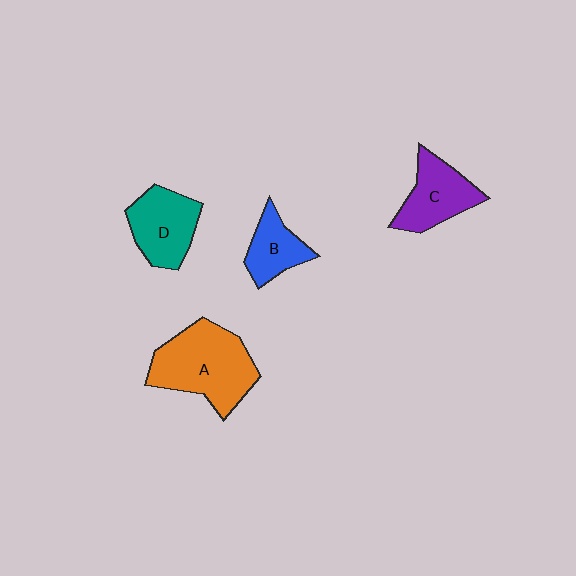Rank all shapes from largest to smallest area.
From largest to smallest: A (orange), D (teal), C (purple), B (blue).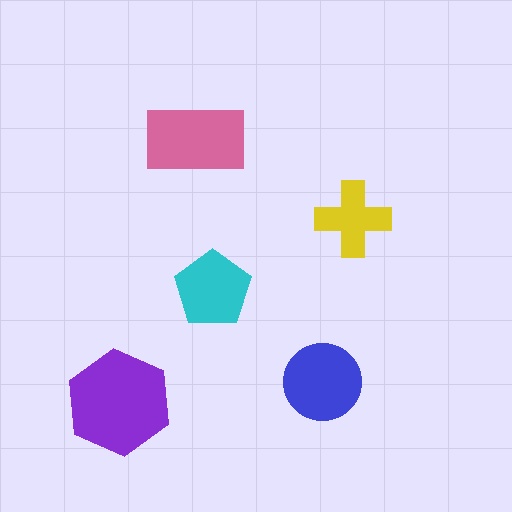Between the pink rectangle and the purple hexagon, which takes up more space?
The purple hexagon.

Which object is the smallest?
The yellow cross.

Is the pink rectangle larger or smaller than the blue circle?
Larger.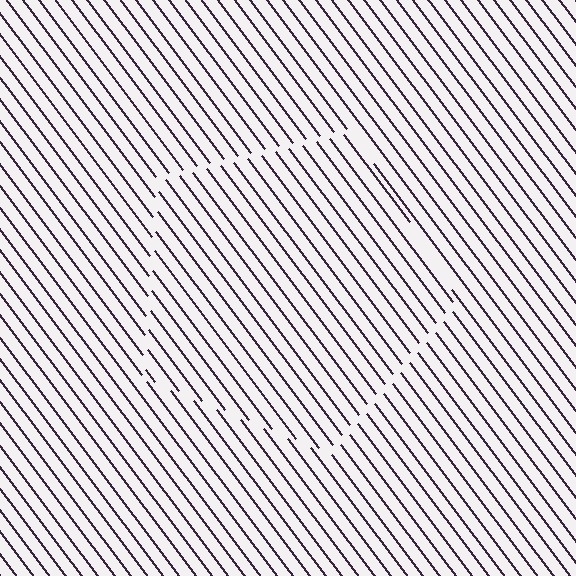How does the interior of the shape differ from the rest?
The interior of the shape contains the same grating, shifted by half a period — the contour is defined by the phase discontinuity where line-ends from the inner and outer gratings abut.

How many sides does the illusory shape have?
5 sides — the line-ends trace a pentagon.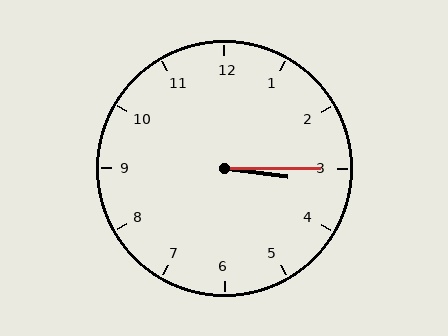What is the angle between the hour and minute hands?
Approximately 8 degrees.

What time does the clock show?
3:15.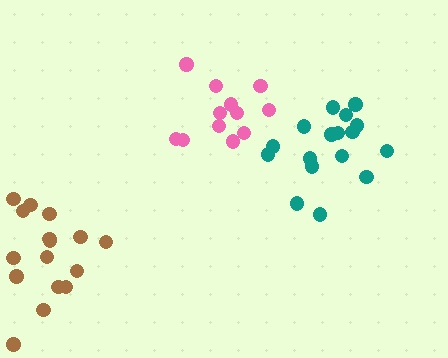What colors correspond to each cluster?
The clusters are colored: pink, teal, brown.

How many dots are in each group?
Group 1: 12 dots, Group 2: 17 dots, Group 3: 16 dots (45 total).